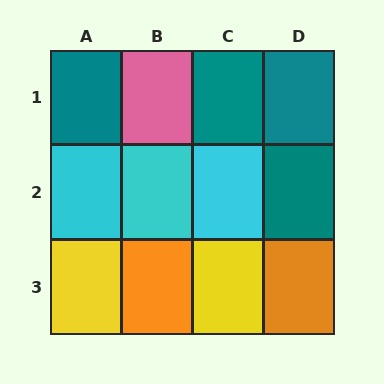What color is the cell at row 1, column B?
Pink.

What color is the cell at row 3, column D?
Orange.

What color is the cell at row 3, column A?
Yellow.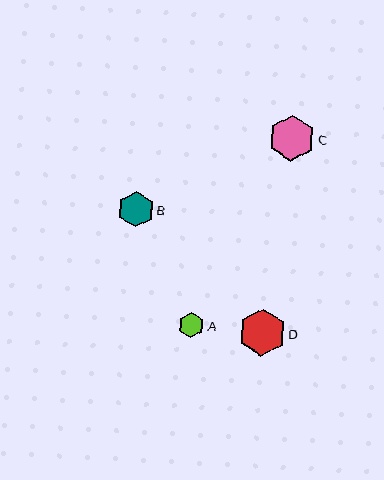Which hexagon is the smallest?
Hexagon A is the smallest with a size of approximately 26 pixels.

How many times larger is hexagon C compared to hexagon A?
Hexagon C is approximately 1.8 times the size of hexagon A.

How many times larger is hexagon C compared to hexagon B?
Hexagon C is approximately 1.3 times the size of hexagon B.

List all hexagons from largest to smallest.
From largest to smallest: D, C, B, A.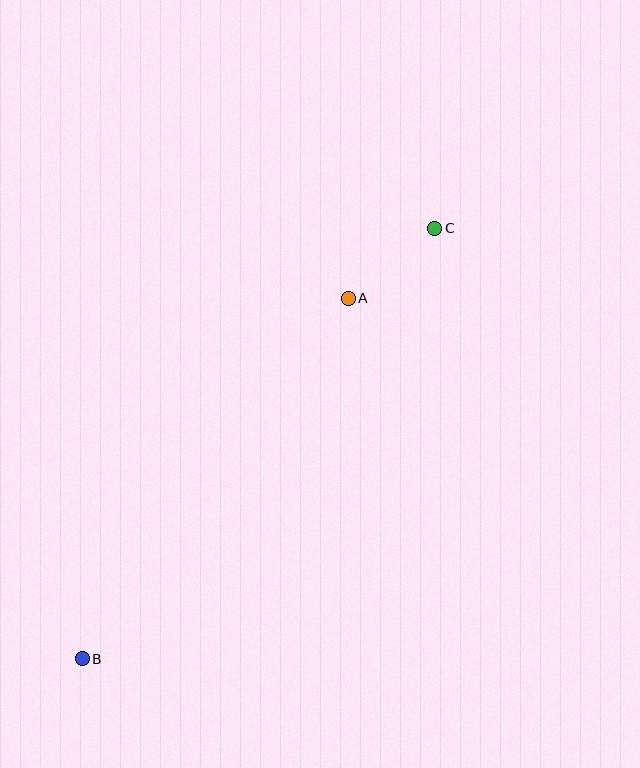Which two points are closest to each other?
Points A and C are closest to each other.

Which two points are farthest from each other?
Points B and C are farthest from each other.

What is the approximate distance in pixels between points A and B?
The distance between A and B is approximately 448 pixels.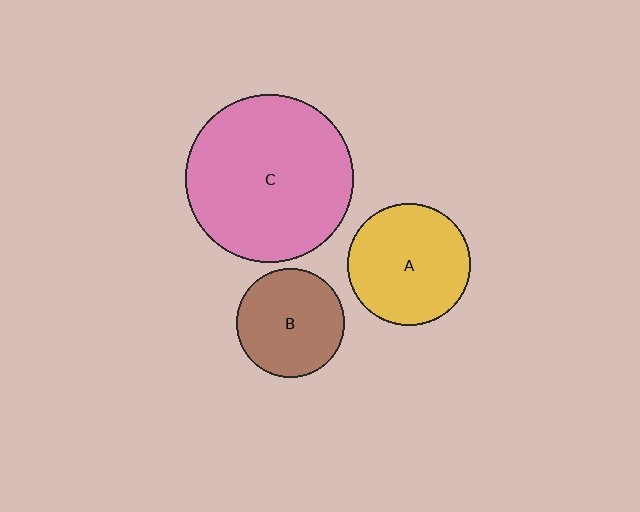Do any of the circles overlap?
No, none of the circles overlap.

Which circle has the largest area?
Circle C (pink).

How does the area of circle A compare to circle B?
Approximately 1.3 times.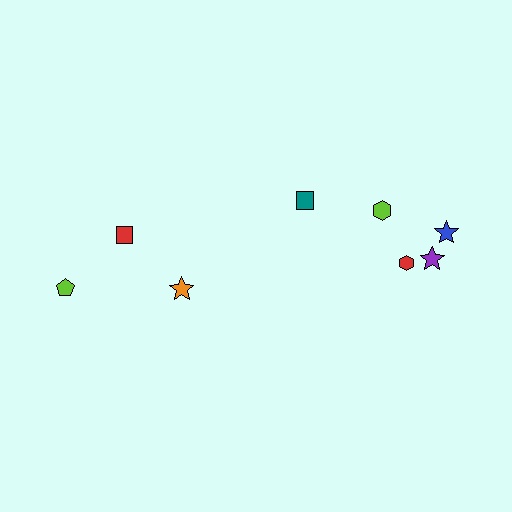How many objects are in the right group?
There are 5 objects.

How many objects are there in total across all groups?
There are 8 objects.